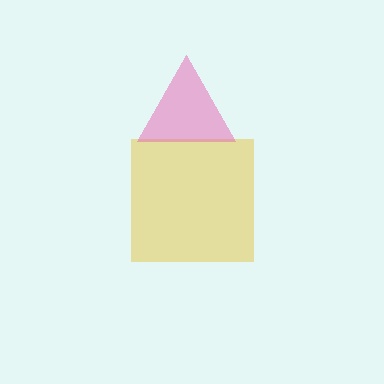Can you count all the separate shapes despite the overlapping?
Yes, there are 2 separate shapes.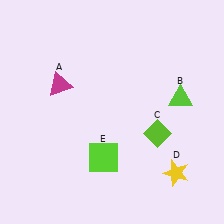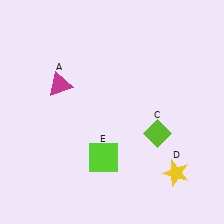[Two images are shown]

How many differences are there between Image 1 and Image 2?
There is 1 difference between the two images.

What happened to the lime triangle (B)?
The lime triangle (B) was removed in Image 2. It was in the top-right area of Image 1.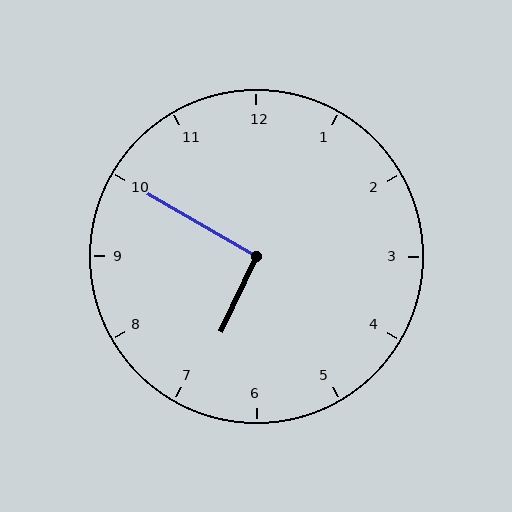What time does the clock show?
6:50.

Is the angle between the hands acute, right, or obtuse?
It is right.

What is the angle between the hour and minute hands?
Approximately 95 degrees.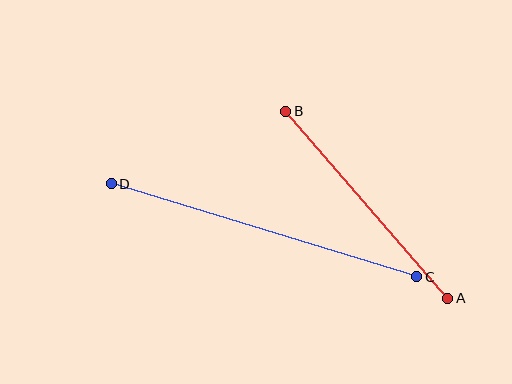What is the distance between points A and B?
The distance is approximately 247 pixels.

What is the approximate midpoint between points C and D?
The midpoint is at approximately (264, 230) pixels.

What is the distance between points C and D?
The distance is approximately 319 pixels.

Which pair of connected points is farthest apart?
Points C and D are farthest apart.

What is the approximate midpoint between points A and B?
The midpoint is at approximately (367, 205) pixels.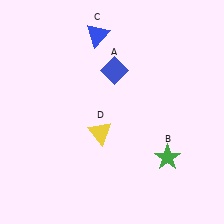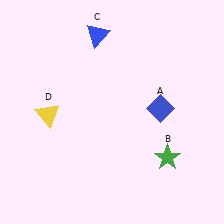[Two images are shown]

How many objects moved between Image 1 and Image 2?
2 objects moved between the two images.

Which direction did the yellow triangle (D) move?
The yellow triangle (D) moved left.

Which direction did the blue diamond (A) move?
The blue diamond (A) moved right.